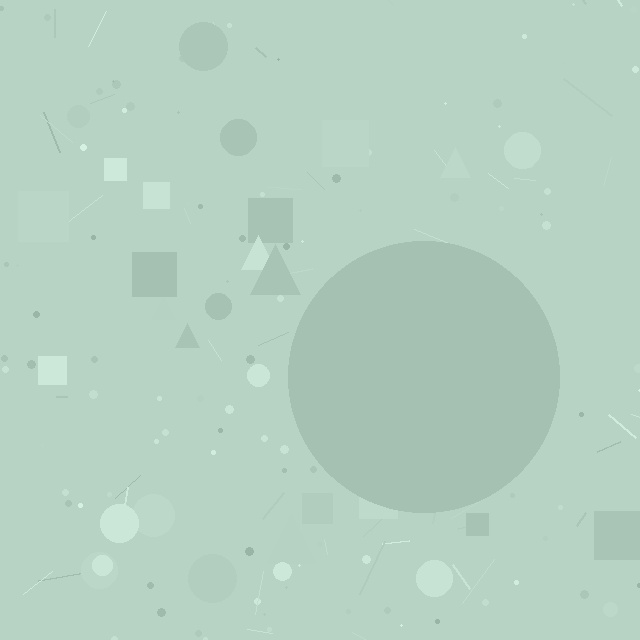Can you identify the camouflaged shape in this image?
The camouflaged shape is a circle.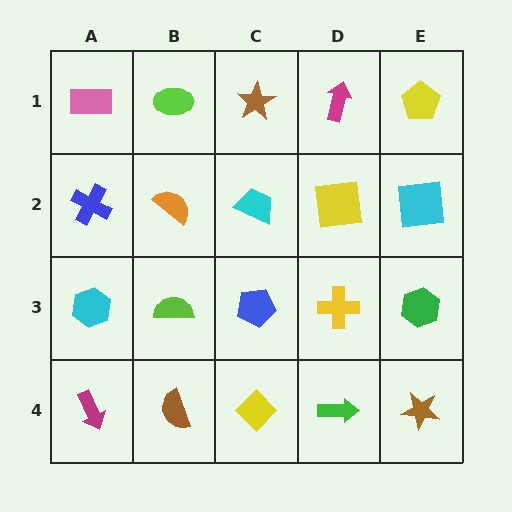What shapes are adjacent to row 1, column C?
A cyan trapezoid (row 2, column C), a lime ellipse (row 1, column B), a magenta arrow (row 1, column D).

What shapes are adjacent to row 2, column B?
A lime ellipse (row 1, column B), a lime semicircle (row 3, column B), a blue cross (row 2, column A), a cyan trapezoid (row 2, column C).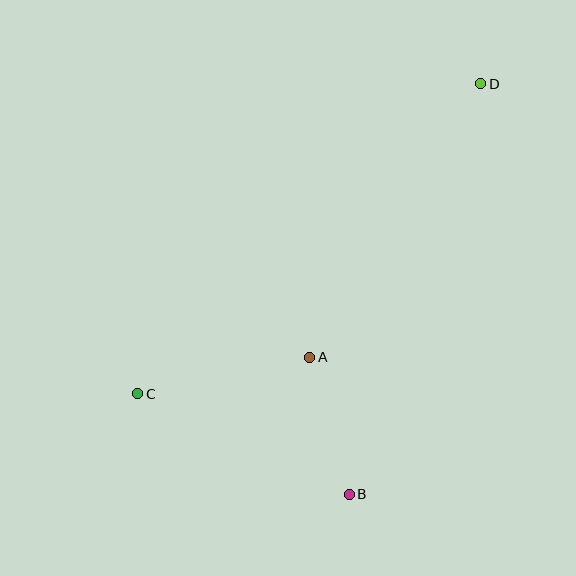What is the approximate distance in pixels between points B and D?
The distance between B and D is approximately 431 pixels.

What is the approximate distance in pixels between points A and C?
The distance between A and C is approximately 176 pixels.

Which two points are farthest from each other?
Points C and D are farthest from each other.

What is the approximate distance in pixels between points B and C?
The distance between B and C is approximately 234 pixels.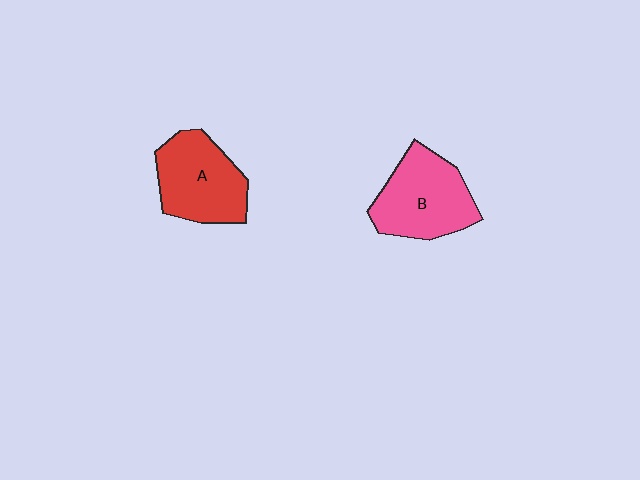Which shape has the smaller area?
Shape A (red).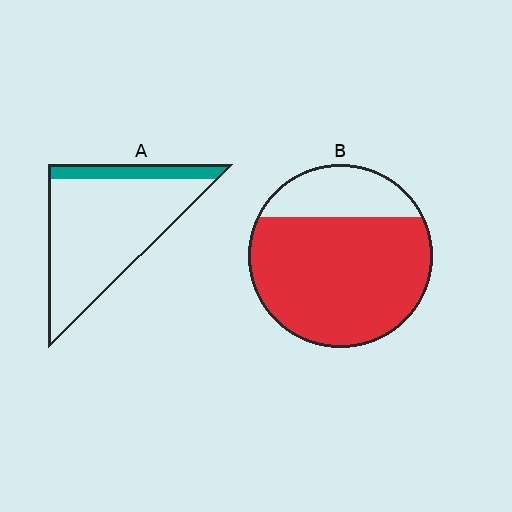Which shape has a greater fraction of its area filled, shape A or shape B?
Shape B.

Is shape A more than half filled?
No.